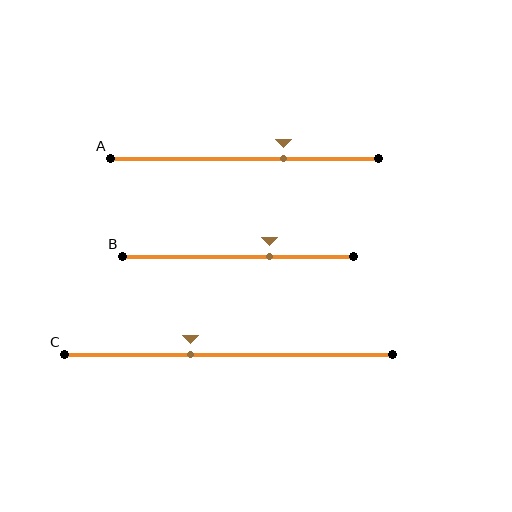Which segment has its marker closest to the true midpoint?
Segment C has its marker closest to the true midpoint.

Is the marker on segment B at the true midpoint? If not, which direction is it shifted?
No, the marker on segment B is shifted to the right by about 13% of the segment length.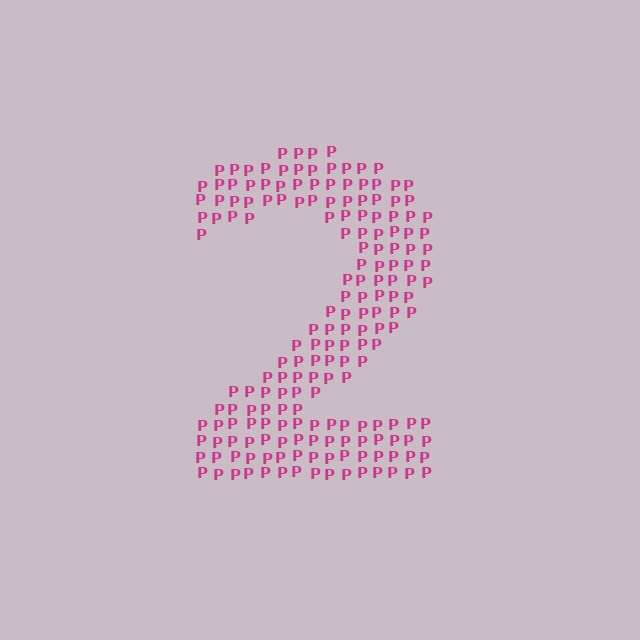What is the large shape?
The large shape is the digit 2.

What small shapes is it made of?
It is made of small letter P's.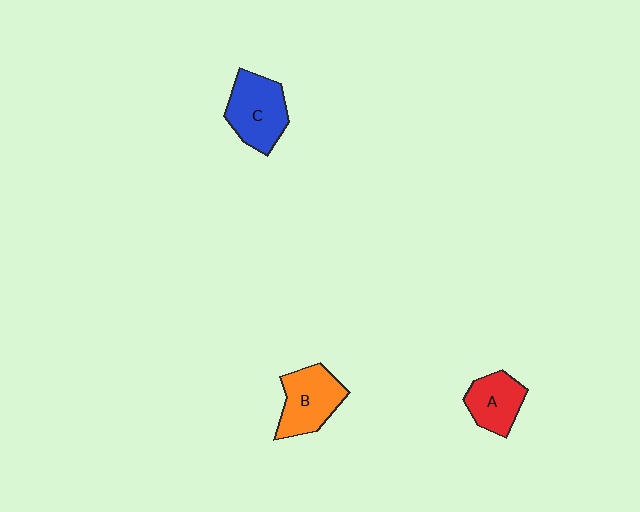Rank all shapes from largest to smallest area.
From largest to smallest: C (blue), B (orange), A (red).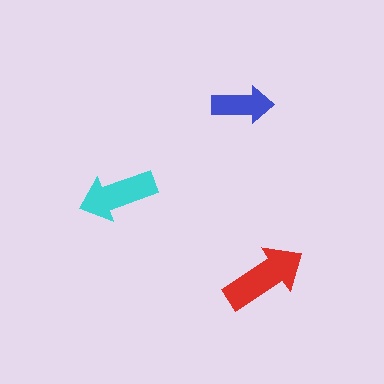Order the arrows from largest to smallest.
the red one, the cyan one, the blue one.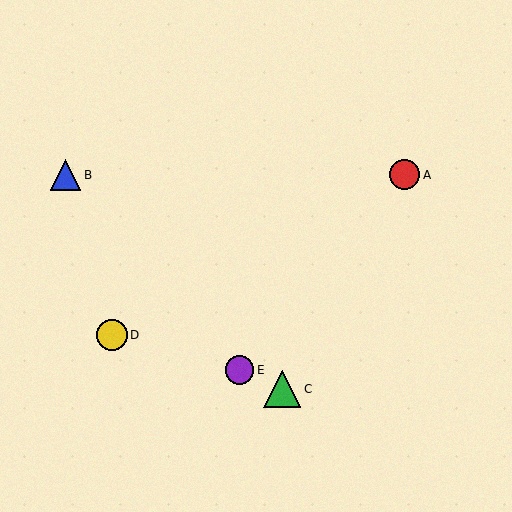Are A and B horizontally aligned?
Yes, both are at y≈175.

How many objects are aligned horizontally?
2 objects (A, B) are aligned horizontally.